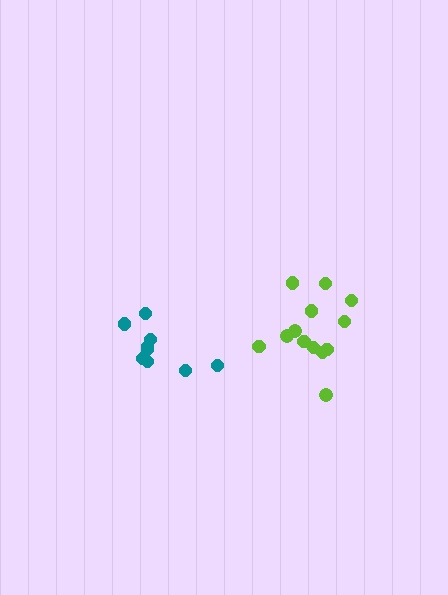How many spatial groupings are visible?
There are 2 spatial groupings.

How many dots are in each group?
Group 1: 9 dots, Group 2: 13 dots (22 total).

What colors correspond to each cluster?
The clusters are colored: teal, lime.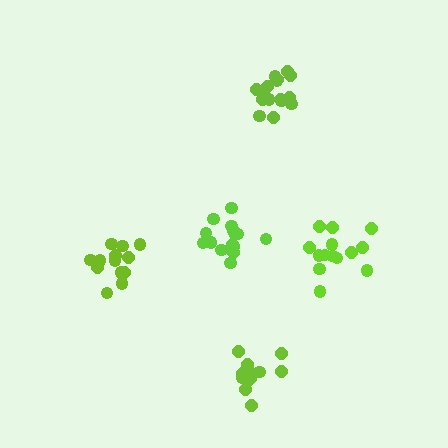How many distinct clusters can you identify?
There are 5 distinct clusters.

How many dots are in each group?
Group 1: 13 dots, Group 2: 15 dots, Group 3: 16 dots, Group 4: 12 dots, Group 5: 14 dots (70 total).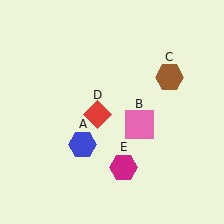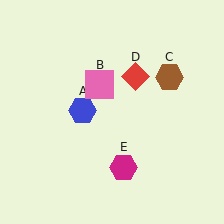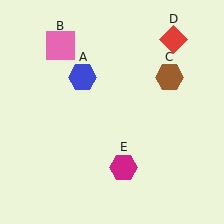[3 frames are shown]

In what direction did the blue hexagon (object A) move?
The blue hexagon (object A) moved up.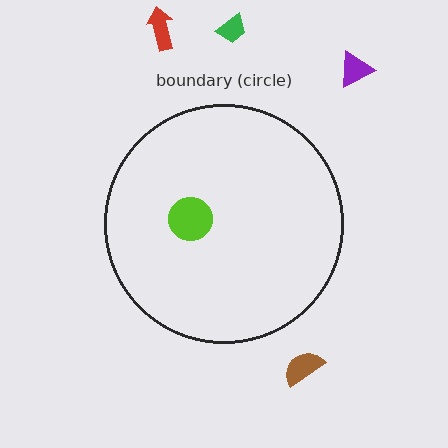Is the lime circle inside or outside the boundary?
Inside.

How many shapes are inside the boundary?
1 inside, 4 outside.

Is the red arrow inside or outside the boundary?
Outside.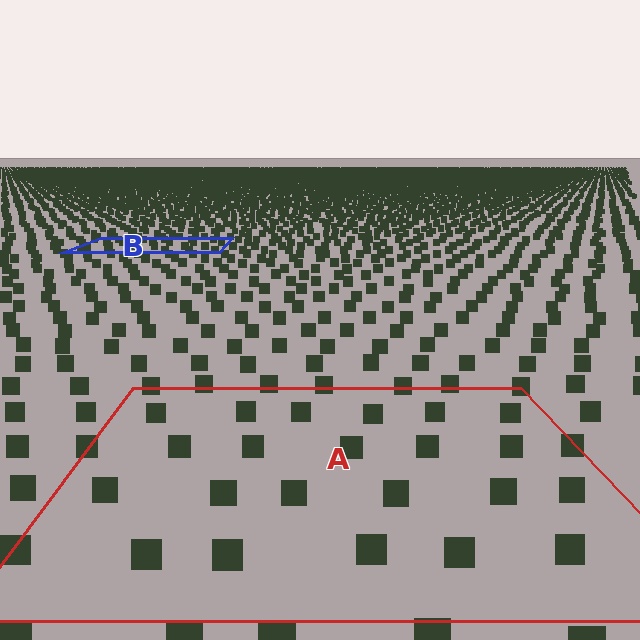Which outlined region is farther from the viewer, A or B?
Region B is farther from the viewer — the texture elements inside it appear smaller and more densely packed.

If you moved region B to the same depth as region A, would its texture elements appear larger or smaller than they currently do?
They would appear larger. At a closer depth, the same texture elements are projected at a bigger on-screen size.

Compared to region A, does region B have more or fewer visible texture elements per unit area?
Region B has more texture elements per unit area — they are packed more densely because it is farther away.